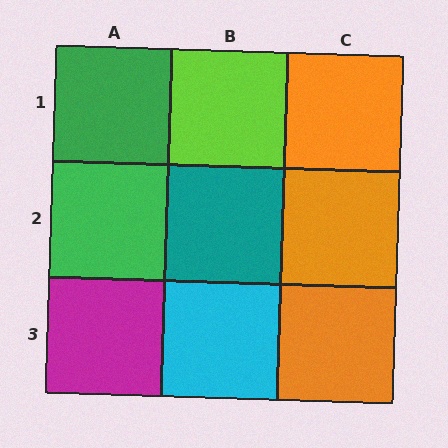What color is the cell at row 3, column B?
Cyan.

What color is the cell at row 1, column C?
Orange.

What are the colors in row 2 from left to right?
Green, teal, orange.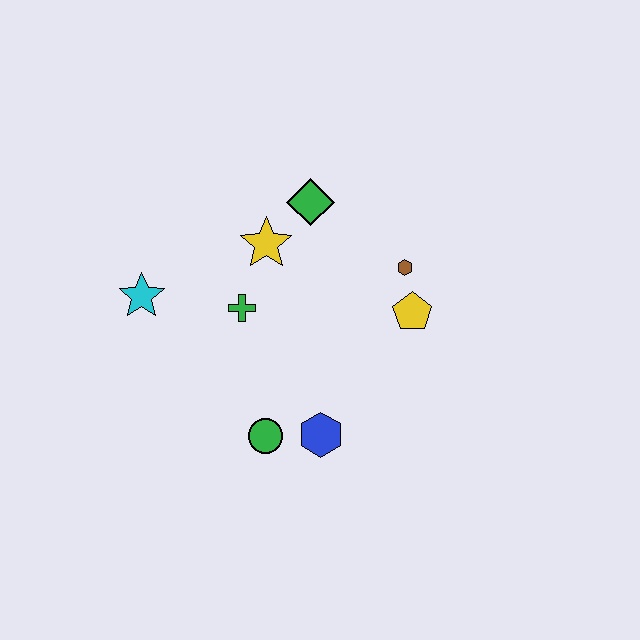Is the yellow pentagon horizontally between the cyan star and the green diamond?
No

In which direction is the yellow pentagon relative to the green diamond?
The yellow pentagon is below the green diamond.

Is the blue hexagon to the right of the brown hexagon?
No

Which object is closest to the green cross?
The yellow star is closest to the green cross.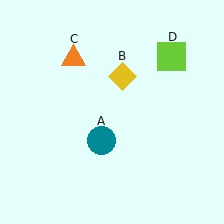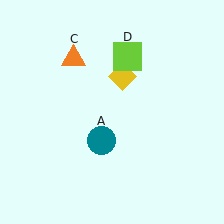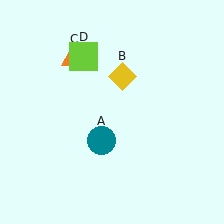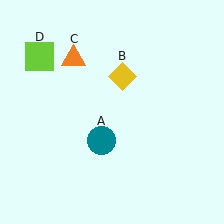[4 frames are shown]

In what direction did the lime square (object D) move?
The lime square (object D) moved left.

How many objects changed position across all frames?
1 object changed position: lime square (object D).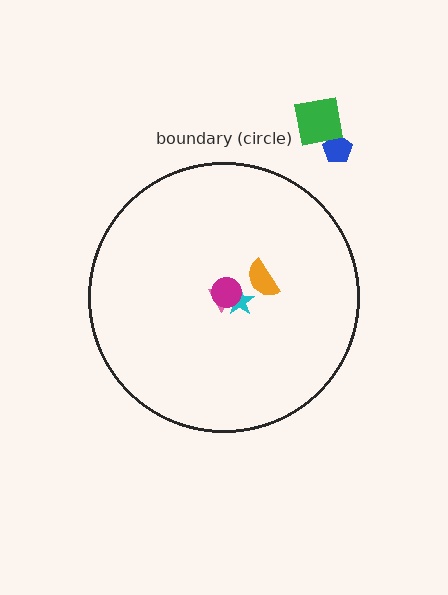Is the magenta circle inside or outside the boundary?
Inside.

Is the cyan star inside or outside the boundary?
Inside.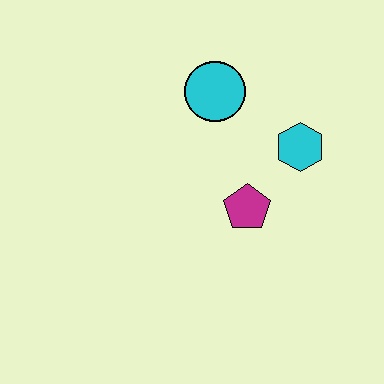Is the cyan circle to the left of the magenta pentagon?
Yes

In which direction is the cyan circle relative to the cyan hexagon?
The cyan circle is to the left of the cyan hexagon.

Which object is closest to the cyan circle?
The cyan hexagon is closest to the cyan circle.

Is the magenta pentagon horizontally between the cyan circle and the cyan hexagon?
Yes